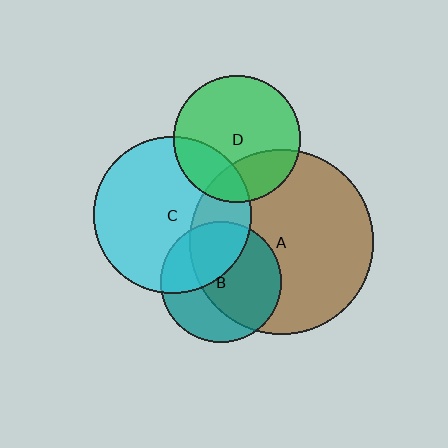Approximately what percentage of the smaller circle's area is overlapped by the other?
Approximately 65%.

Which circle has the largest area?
Circle A (brown).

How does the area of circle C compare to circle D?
Approximately 1.5 times.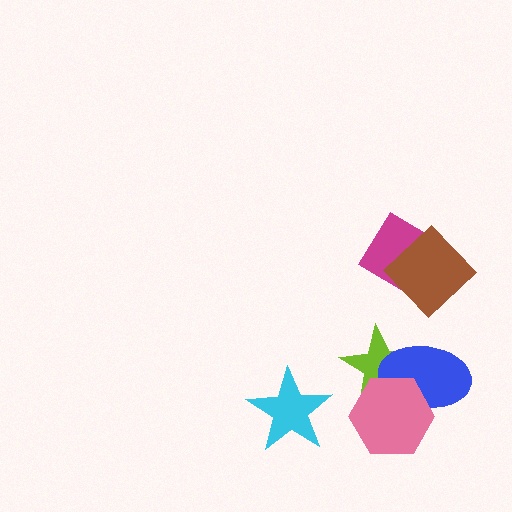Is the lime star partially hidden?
Yes, it is partially covered by another shape.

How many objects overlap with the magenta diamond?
1 object overlaps with the magenta diamond.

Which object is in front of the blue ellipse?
The pink hexagon is in front of the blue ellipse.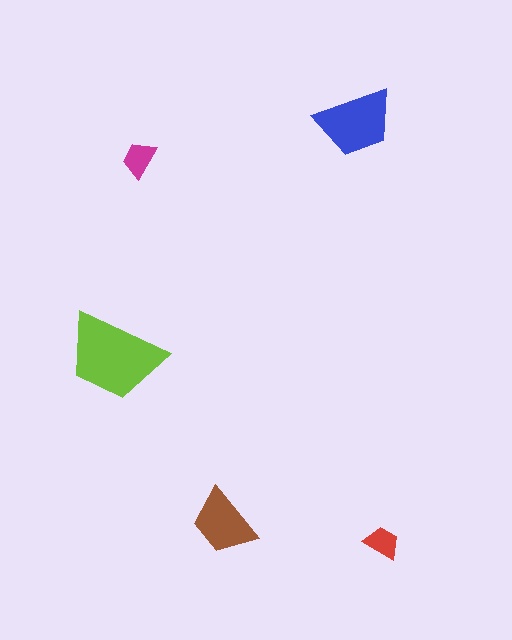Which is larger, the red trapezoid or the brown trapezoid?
The brown one.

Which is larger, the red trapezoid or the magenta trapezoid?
The magenta one.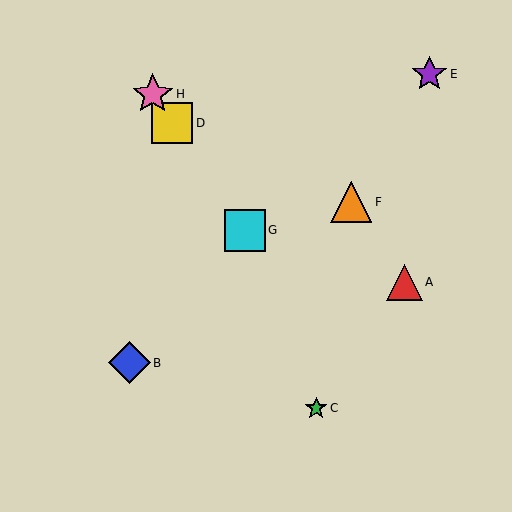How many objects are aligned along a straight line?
3 objects (D, G, H) are aligned along a straight line.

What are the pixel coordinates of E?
Object E is at (429, 74).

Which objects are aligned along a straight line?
Objects D, G, H are aligned along a straight line.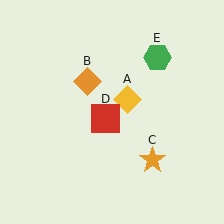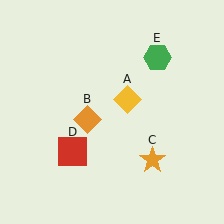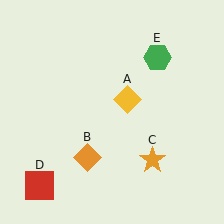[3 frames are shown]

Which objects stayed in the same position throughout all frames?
Yellow diamond (object A) and orange star (object C) and green hexagon (object E) remained stationary.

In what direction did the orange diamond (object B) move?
The orange diamond (object B) moved down.